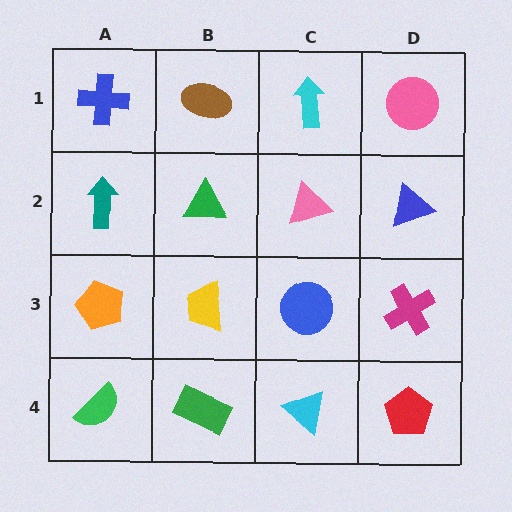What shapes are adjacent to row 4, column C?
A blue circle (row 3, column C), a green rectangle (row 4, column B), a red pentagon (row 4, column D).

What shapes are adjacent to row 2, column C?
A cyan arrow (row 1, column C), a blue circle (row 3, column C), a green triangle (row 2, column B), a blue triangle (row 2, column D).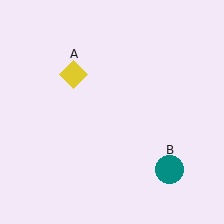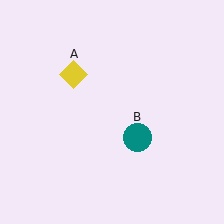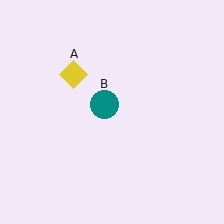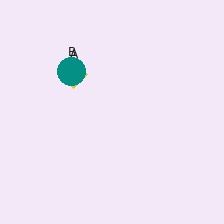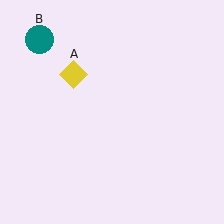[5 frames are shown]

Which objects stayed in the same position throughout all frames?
Yellow diamond (object A) remained stationary.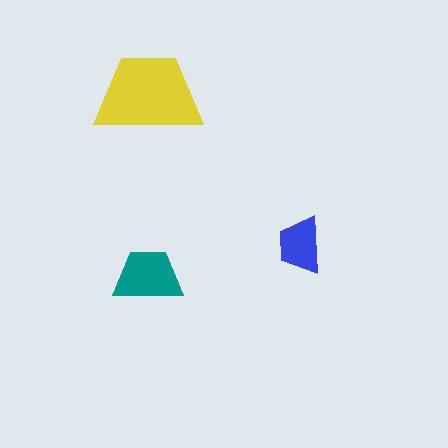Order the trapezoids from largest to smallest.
the yellow one, the teal one, the blue one.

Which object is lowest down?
The teal trapezoid is bottommost.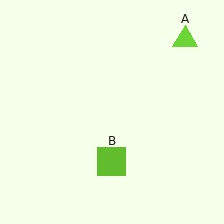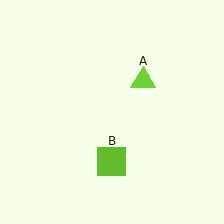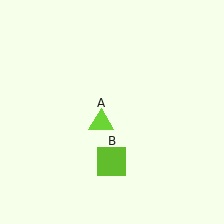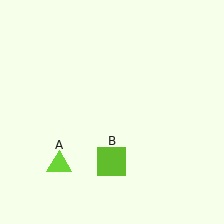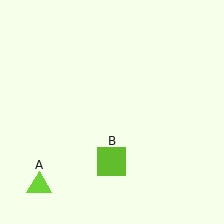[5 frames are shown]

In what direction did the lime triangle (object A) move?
The lime triangle (object A) moved down and to the left.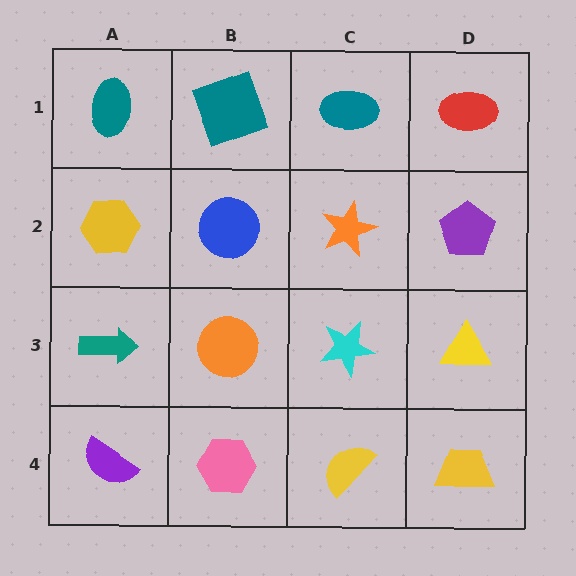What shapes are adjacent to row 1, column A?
A yellow hexagon (row 2, column A), a teal square (row 1, column B).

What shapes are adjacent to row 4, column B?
An orange circle (row 3, column B), a purple semicircle (row 4, column A), a yellow semicircle (row 4, column C).